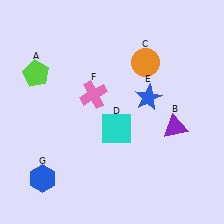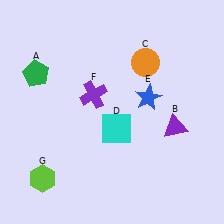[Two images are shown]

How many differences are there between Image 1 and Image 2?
There are 3 differences between the two images.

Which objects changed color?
A changed from lime to green. F changed from pink to purple. G changed from blue to lime.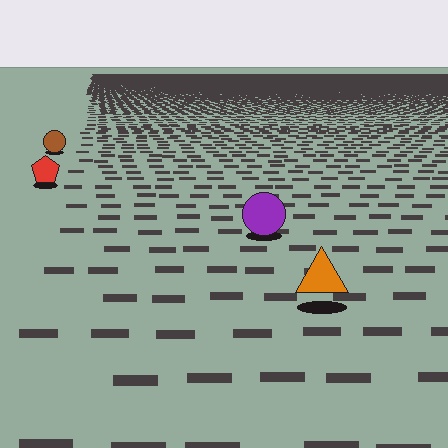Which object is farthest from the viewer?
The brown circle is farthest from the viewer. It appears smaller and the ground texture around it is denser.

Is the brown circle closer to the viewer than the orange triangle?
No. The orange triangle is closer — you can tell from the texture gradient: the ground texture is coarser near it.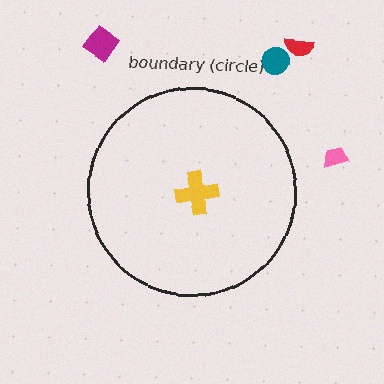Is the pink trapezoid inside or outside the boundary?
Outside.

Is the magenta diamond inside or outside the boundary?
Outside.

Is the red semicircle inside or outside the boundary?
Outside.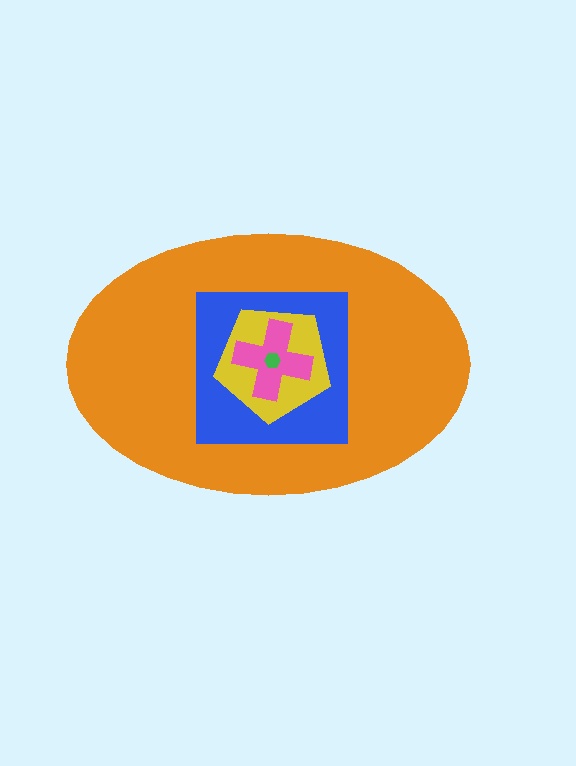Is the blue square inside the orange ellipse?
Yes.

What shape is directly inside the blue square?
The yellow pentagon.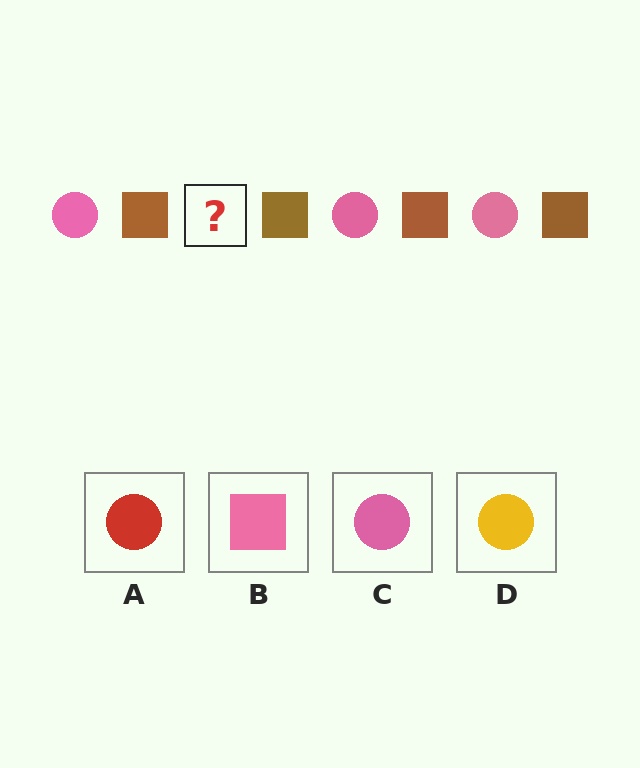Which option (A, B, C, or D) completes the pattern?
C.